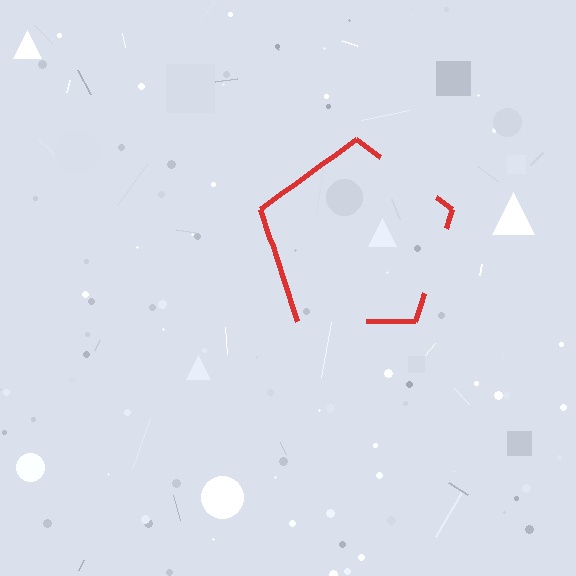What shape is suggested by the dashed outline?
The dashed outline suggests a pentagon.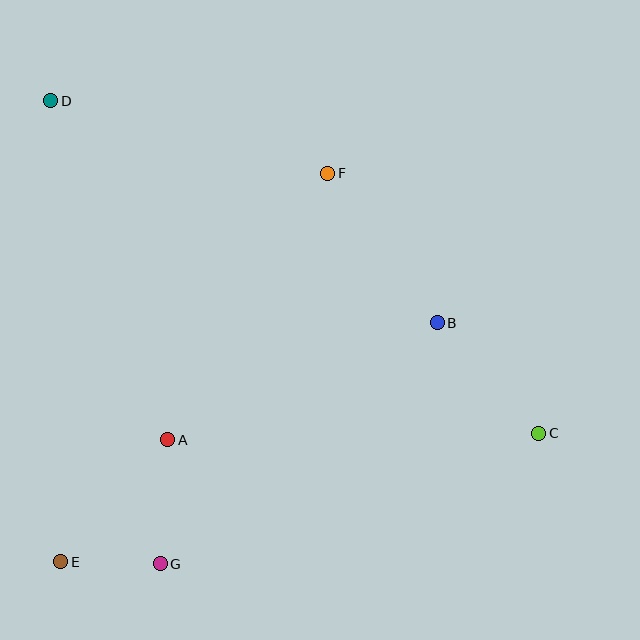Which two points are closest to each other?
Points E and G are closest to each other.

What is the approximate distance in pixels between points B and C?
The distance between B and C is approximately 150 pixels.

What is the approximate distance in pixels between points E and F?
The distance between E and F is approximately 472 pixels.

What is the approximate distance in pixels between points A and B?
The distance between A and B is approximately 294 pixels.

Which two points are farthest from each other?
Points C and D are farthest from each other.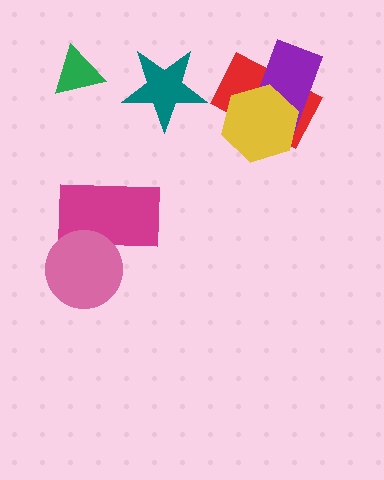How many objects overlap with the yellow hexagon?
2 objects overlap with the yellow hexagon.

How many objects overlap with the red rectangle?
2 objects overlap with the red rectangle.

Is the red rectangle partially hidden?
Yes, it is partially covered by another shape.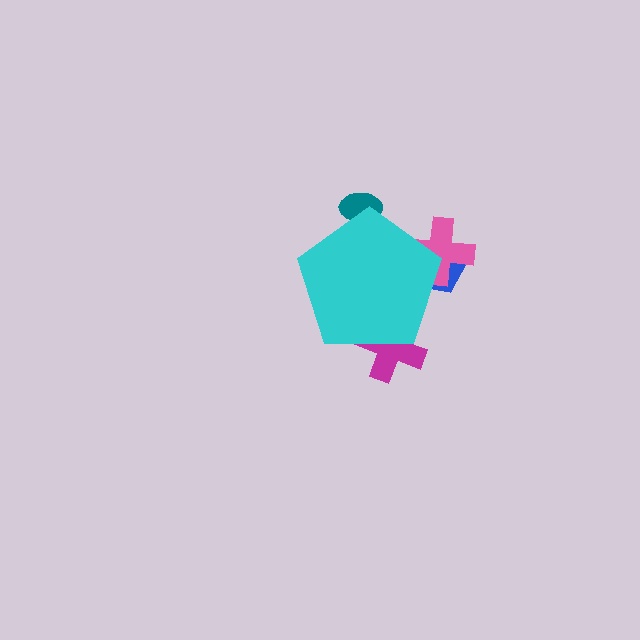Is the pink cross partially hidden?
Yes, the pink cross is partially hidden behind the cyan pentagon.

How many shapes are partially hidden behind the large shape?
4 shapes are partially hidden.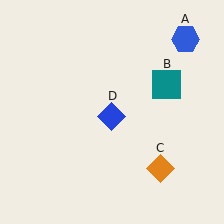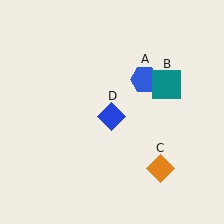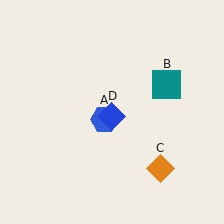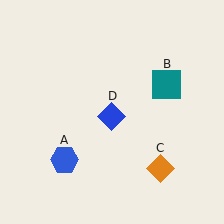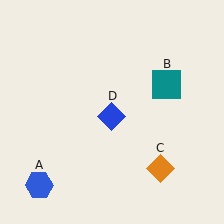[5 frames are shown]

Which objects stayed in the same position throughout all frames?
Teal square (object B) and orange diamond (object C) and blue diamond (object D) remained stationary.